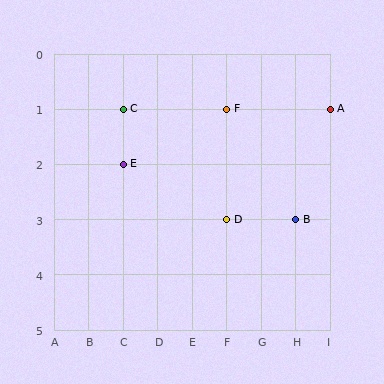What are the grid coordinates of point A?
Point A is at grid coordinates (I, 1).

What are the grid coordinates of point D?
Point D is at grid coordinates (F, 3).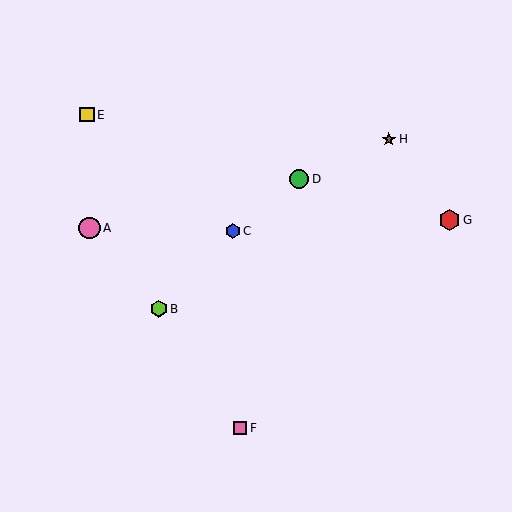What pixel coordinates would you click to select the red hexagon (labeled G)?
Click at (449, 220) to select the red hexagon G.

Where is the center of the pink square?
The center of the pink square is at (240, 428).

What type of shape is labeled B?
Shape B is a lime hexagon.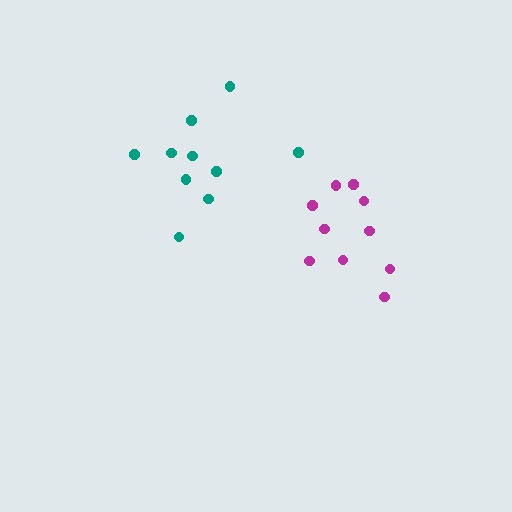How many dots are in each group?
Group 1: 10 dots, Group 2: 10 dots (20 total).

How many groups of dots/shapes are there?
There are 2 groups.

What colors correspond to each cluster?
The clusters are colored: magenta, teal.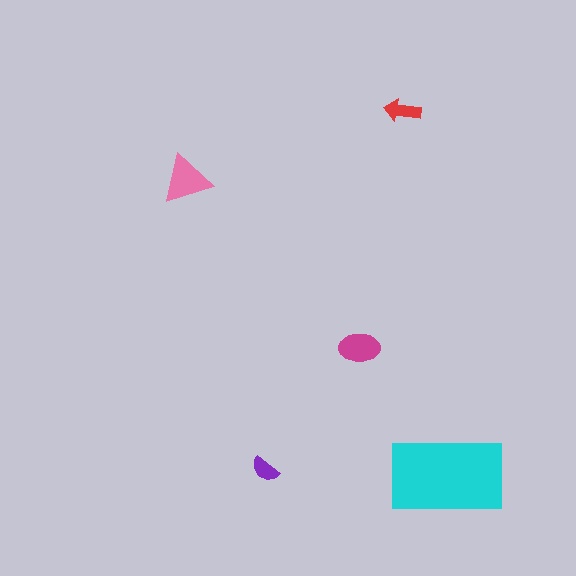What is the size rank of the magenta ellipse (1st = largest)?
3rd.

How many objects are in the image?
There are 5 objects in the image.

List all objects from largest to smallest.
The cyan rectangle, the pink triangle, the magenta ellipse, the red arrow, the purple semicircle.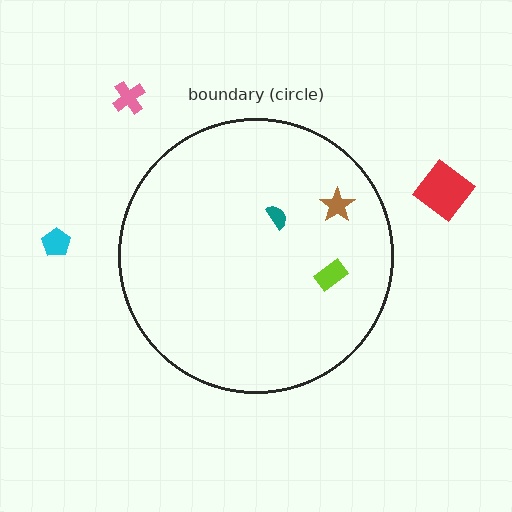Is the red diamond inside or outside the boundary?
Outside.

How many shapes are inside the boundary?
3 inside, 3 outside.